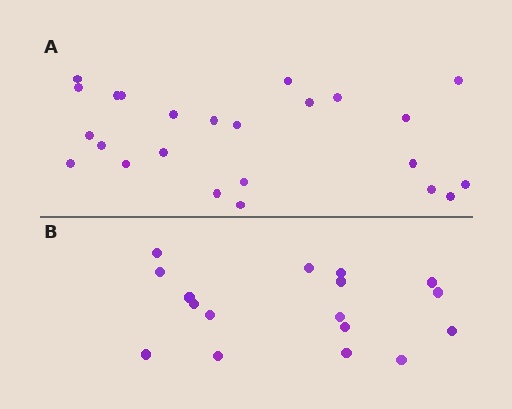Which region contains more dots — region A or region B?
Region A (the top region) has more dots.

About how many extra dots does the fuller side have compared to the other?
Region A has roughly 8 or so more dots than region B.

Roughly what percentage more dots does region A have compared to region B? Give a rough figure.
About 40% more.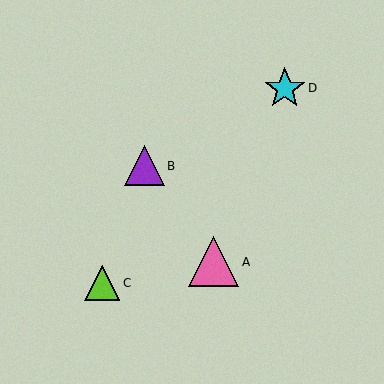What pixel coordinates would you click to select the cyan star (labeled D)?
Click at (285, 89) to select the cyan star D.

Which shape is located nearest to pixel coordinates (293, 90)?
The cyan star (labeled D) at (285, 89) is nearest to that location.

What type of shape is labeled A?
Shape A is a pink triangle.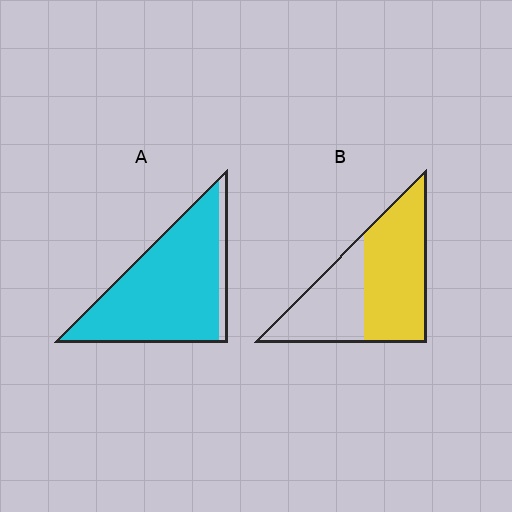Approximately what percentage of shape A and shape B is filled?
A is approximately 90% and B is approximately 60%.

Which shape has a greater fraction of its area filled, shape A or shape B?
Shape A.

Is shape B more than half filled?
Yes.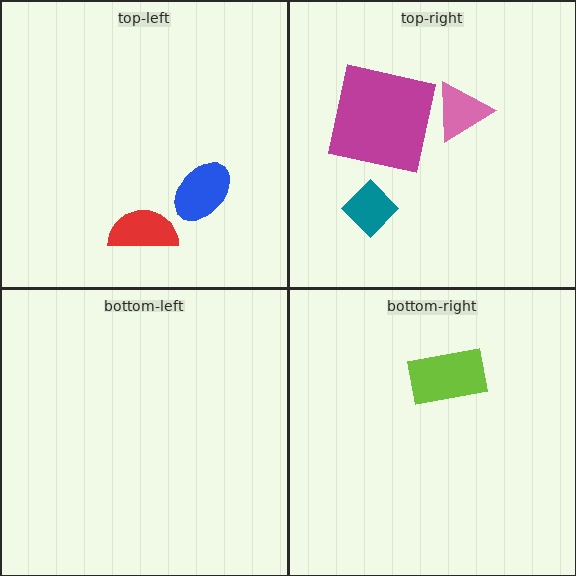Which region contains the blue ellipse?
The top-left region.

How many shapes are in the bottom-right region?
1.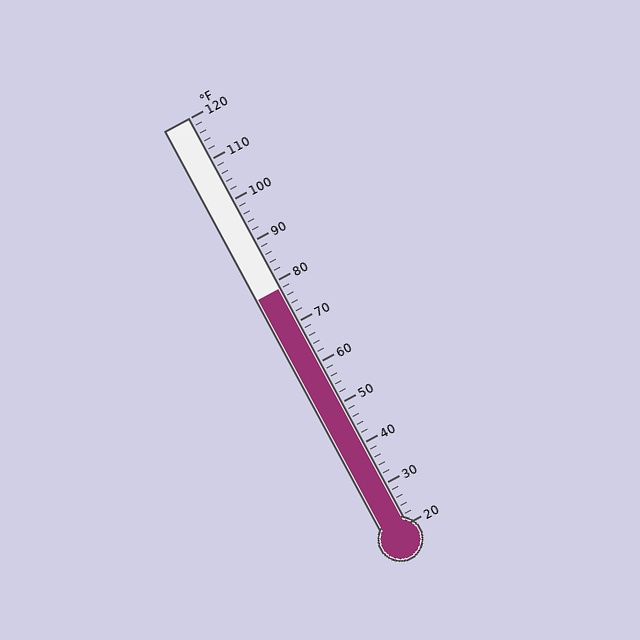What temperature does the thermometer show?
The thermometer shows approximately 78°F.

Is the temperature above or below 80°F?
The temperature is below 80°F.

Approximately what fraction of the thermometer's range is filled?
The thermometer is filled to approximately 60% of its range.